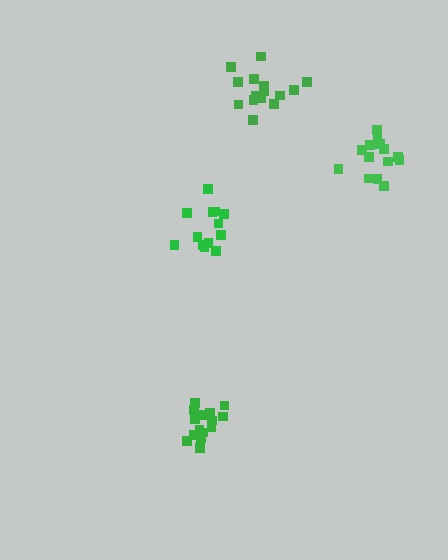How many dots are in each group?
Group 1: 15 dots, Group 2: 13 dots, Group 3: 17 dots, Group 4: 14 dots (59 total).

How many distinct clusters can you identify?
There are 4 distinct clusters.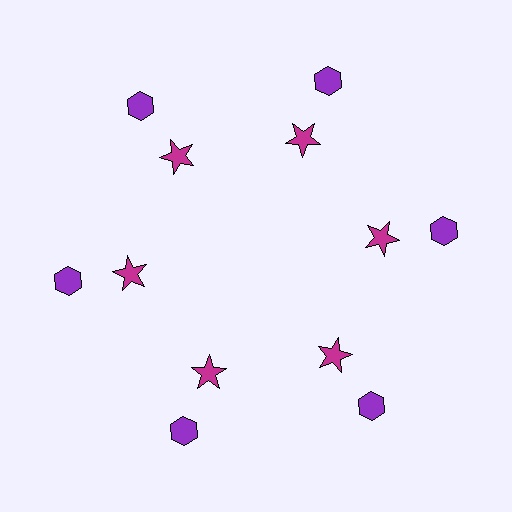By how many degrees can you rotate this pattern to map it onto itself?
The pattern maps onto itself every 60 degrees of rotation.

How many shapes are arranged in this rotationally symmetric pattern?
There are 12 shapes, arranged in 6 groups of 2.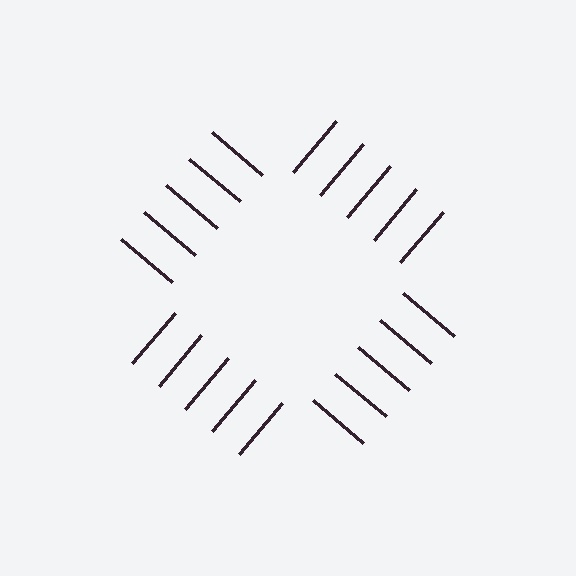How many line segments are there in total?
20 — 5 along each of the 4 edges.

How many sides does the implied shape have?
4 sides — the line-ends trace a square.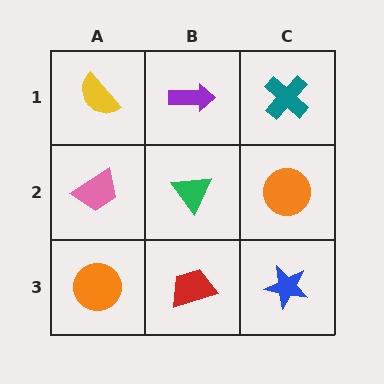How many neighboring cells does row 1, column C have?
2.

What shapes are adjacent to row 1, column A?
A pink trapezoid (row 2, column A), a purple arrow (row 1, column B).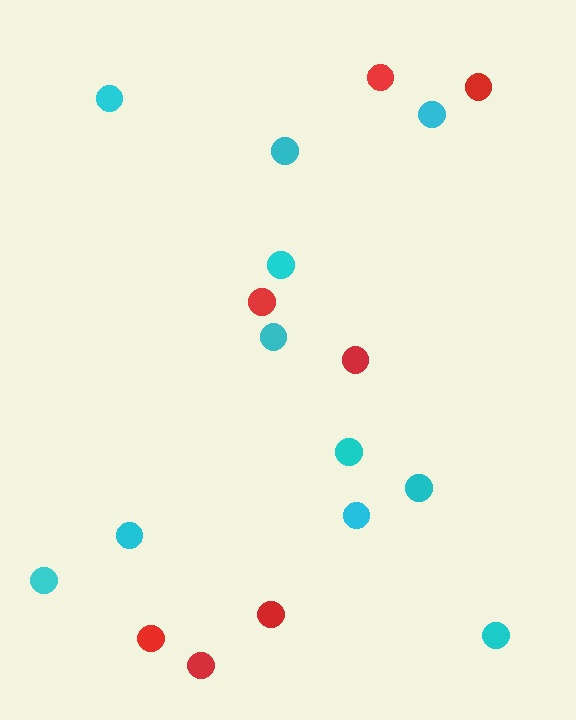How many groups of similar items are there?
There are 2 groups: one group of cyan circles (11) and one group of red circles (7).